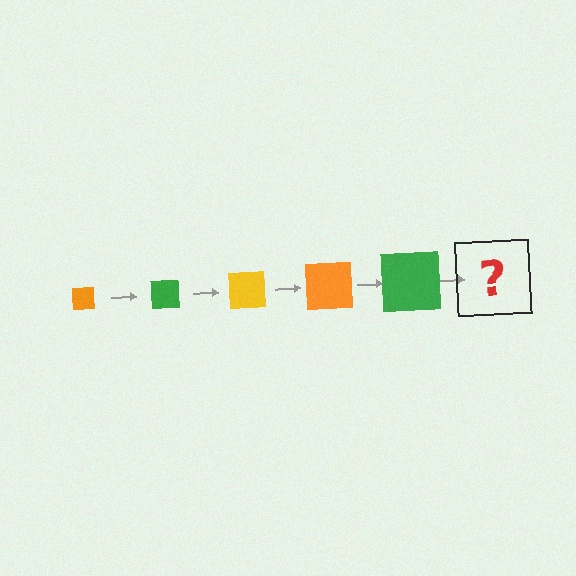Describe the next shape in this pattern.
It should be a yellow square, larger than the previous one.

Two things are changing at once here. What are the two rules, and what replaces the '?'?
The two rules are that the square grows larger each step and the color cycles through orange, green, and yellow. The '?' should be a yellow square, larger than the previous one.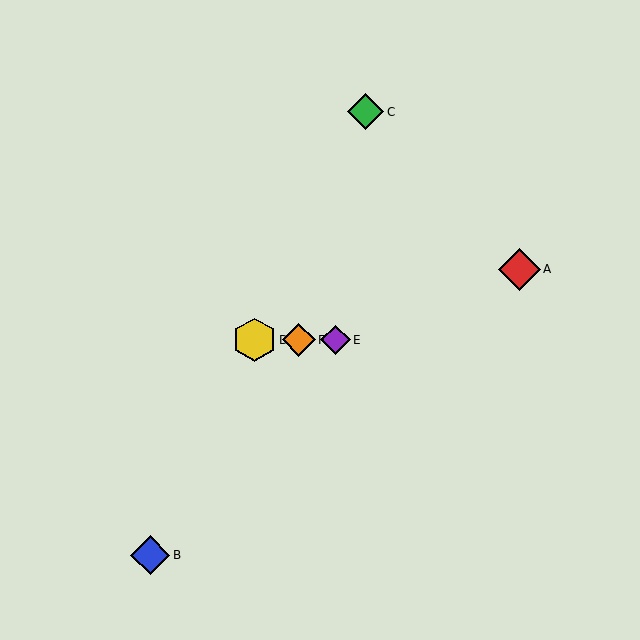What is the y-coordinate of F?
Object F is at y≈340.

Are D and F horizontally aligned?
Yes, both are at y≈340.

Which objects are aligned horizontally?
Objects D, E, F are aligned horizontally.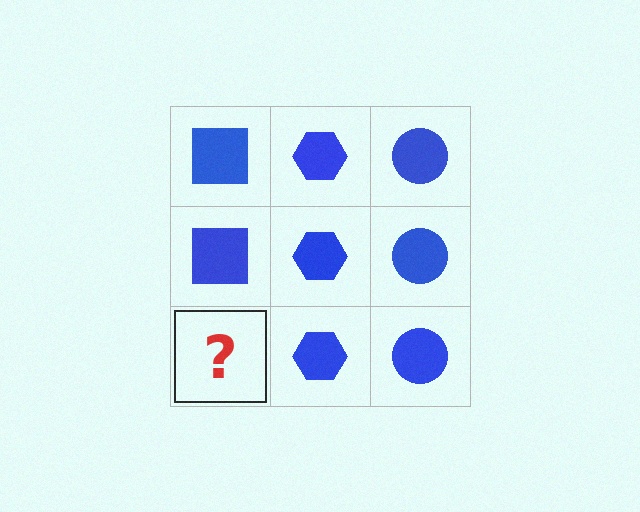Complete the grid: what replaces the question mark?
The question mark should be replaced with a blue square.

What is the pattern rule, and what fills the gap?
The rule is that each column has a consistent shape. The gap should be filled with a blue square.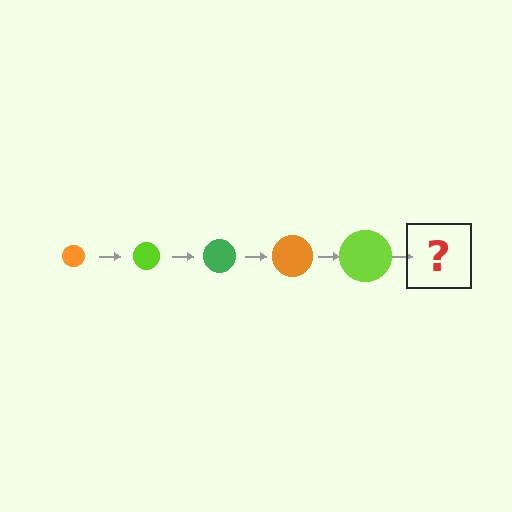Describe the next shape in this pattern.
It should be a green circle, larger than the previous one.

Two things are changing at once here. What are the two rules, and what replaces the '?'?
The two rules are that the circle grows larger each step and the color cycles through orange, lime, and green. The '?' should be a green circle, larger than the previous one.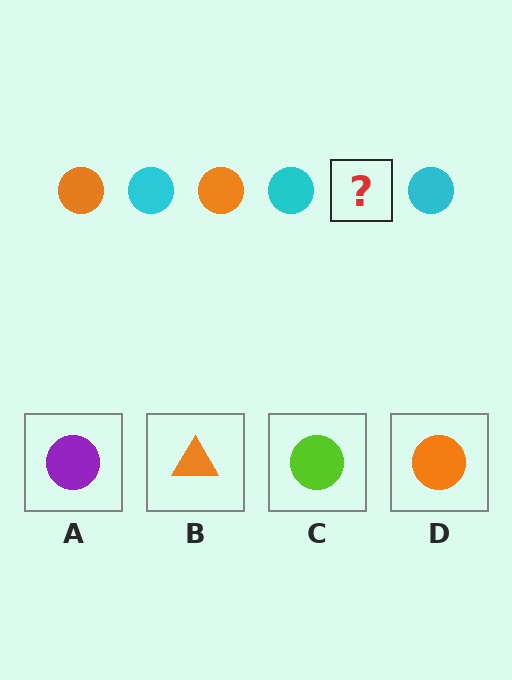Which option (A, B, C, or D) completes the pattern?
D.